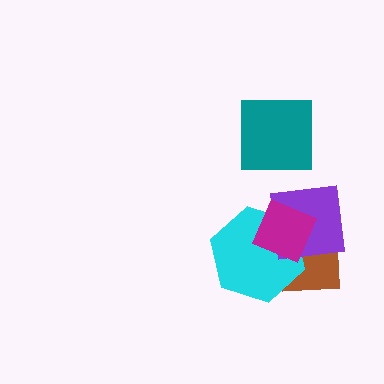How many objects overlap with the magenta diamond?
3 objects overlap with the magenta diamond.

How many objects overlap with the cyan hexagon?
3 objects overlap with the cyan hexagon.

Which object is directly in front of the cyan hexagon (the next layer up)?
The purple square is directly in front of the cyan hexagon.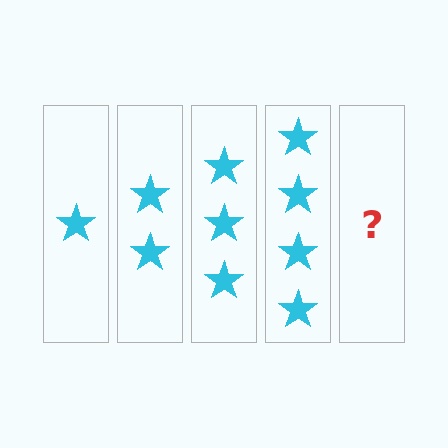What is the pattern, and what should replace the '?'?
The pattern is that each step adds one more star. The '?' should be 5 stars.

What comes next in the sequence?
The next element should be 5 stars.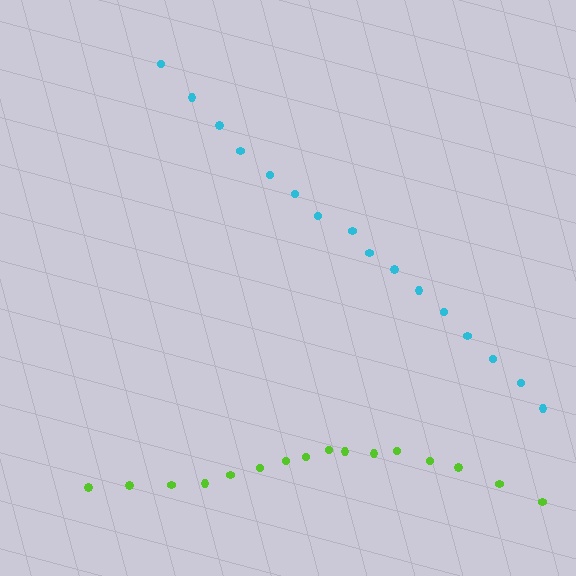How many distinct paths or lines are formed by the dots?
There are 2 distinct paths.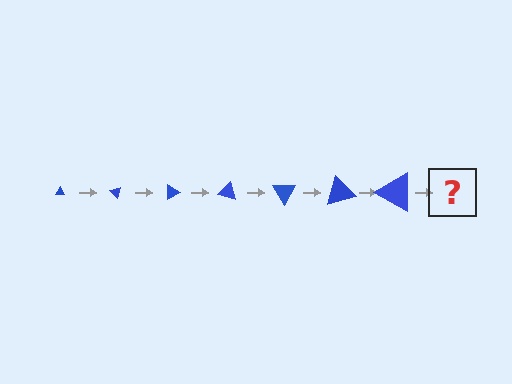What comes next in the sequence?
The next element should be a triangle, larger than the previous one and rotated 315 degrees from the start.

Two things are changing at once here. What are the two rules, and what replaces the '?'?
The two rules are that the triangle grows larger each step and it rotates 45 degrees each step. The '?' should be a triangle, larger than the previous one and rotated 315 degrees from the start.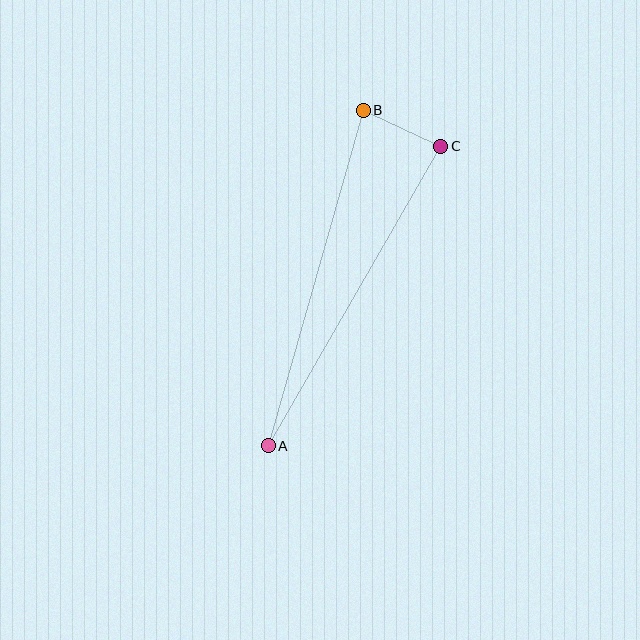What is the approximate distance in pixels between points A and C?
The distance between A and C is approximately 346 pixels.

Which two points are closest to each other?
Points B and C are closest to each other.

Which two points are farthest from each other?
Points A and B are farthest from each other.